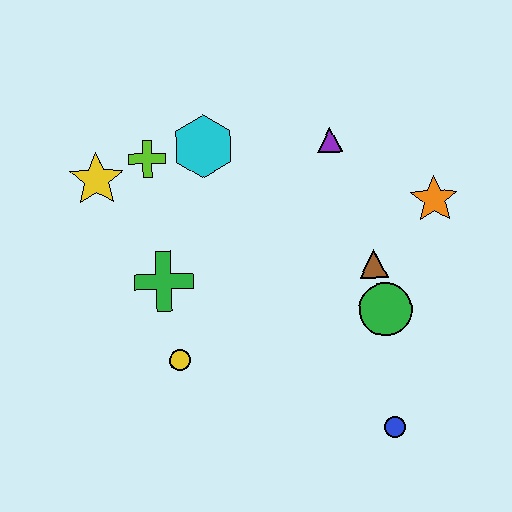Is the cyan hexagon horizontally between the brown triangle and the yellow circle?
Yes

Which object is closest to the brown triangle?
The green circle is closest to the brown triangle.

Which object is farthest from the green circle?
The yellow star is farthest from the green circle.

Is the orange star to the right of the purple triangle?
Yes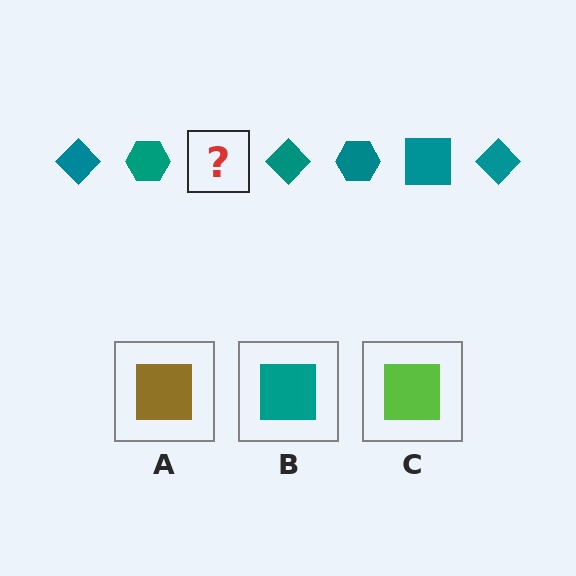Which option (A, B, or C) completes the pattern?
B.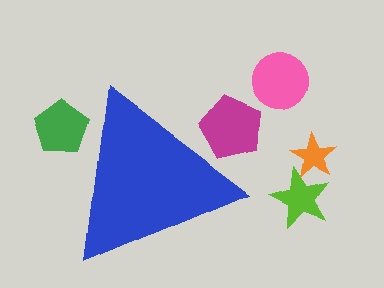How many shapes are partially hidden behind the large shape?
2 shapes are partially hidden.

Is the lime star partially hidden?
No, the lime star is fully visible.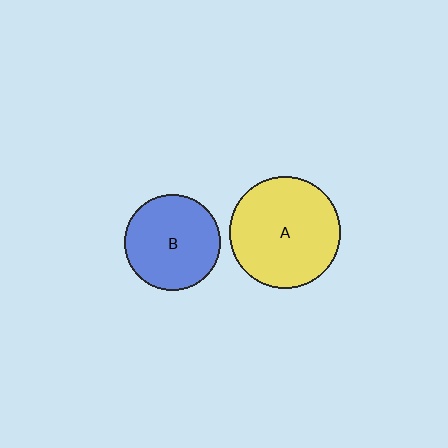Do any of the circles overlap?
No, none of the circles overlap.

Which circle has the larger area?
Circle A (yellow).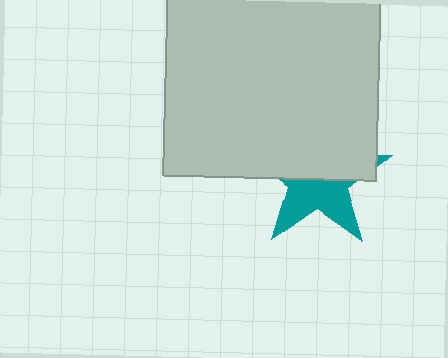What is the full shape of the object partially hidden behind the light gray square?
The partially hidden object is a teal star.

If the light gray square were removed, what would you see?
You would see the complete teal star.